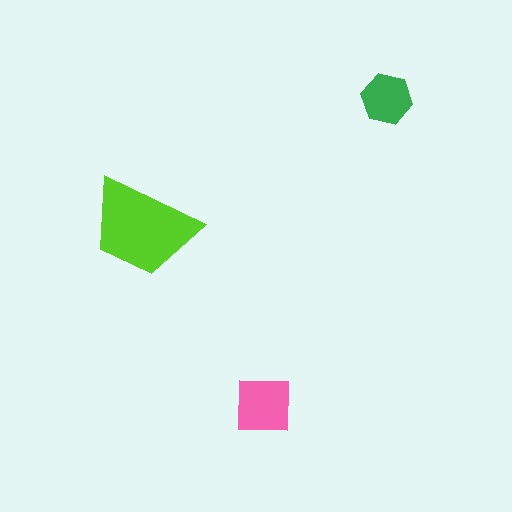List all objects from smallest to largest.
The green hexagon, the pink square, the lime trapezoid.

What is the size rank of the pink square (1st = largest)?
2nd.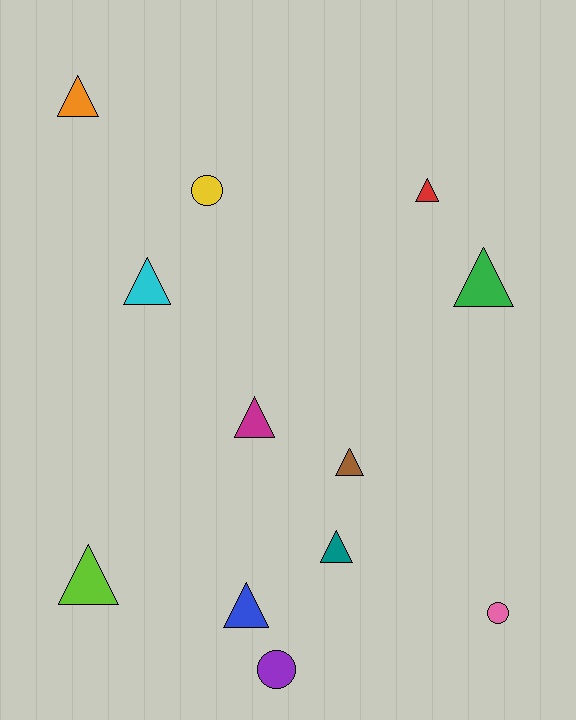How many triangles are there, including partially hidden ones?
There are 9 triangles.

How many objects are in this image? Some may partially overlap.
There are 12 objects.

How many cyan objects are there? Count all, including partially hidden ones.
There is 1 cyan object.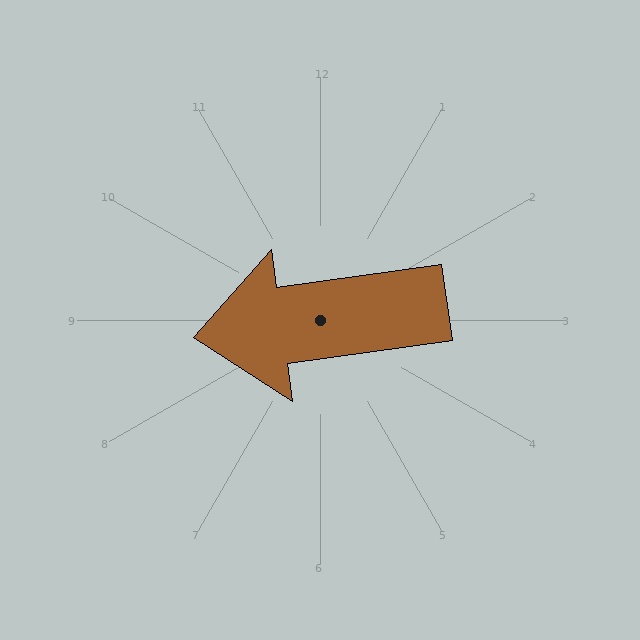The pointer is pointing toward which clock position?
Roughly 9 o'clock.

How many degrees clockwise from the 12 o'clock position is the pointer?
Approximately 262 degrees.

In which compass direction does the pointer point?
West.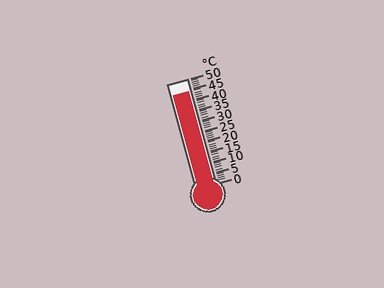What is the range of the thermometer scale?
The thermometer scale ranges from 0°C to 50°C.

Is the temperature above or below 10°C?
The temperature is above 10°C.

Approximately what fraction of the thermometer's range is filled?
The thermometer is filled to approximately 90% of its range.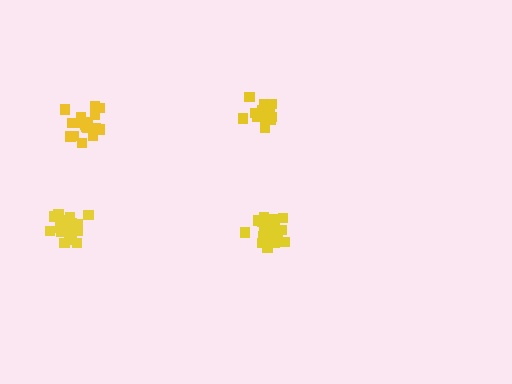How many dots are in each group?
Group 1: 18 dots, Group 2: 19 dots, Group 3: 18 dots, Group 4: 20 dots (75 total).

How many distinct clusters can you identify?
There are 4 distinct clusters.